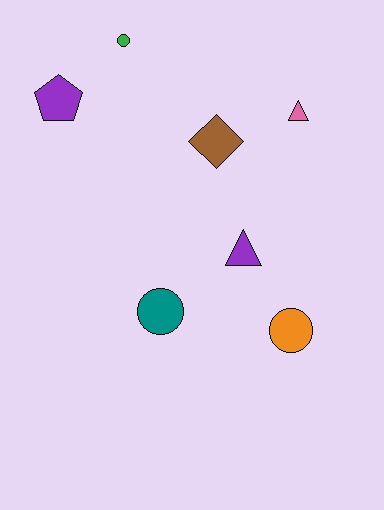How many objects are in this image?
There are 7 objects.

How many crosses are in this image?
There are no crosses.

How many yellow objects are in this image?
There are no yellow objects.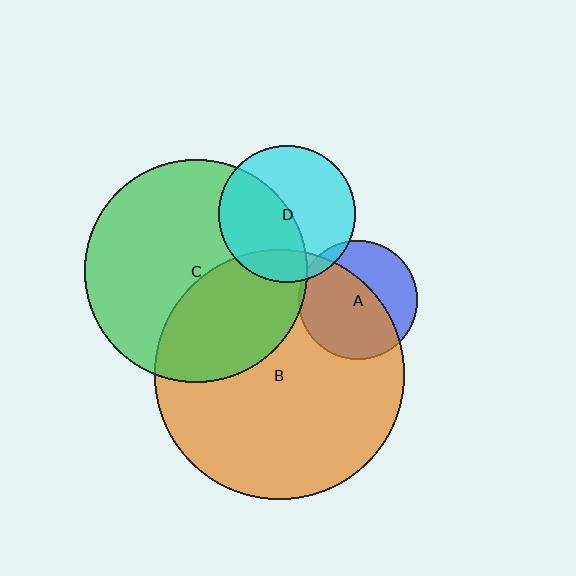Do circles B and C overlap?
Yes.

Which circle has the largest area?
Circle B (orange).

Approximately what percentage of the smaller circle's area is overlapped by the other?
Approximately 35%.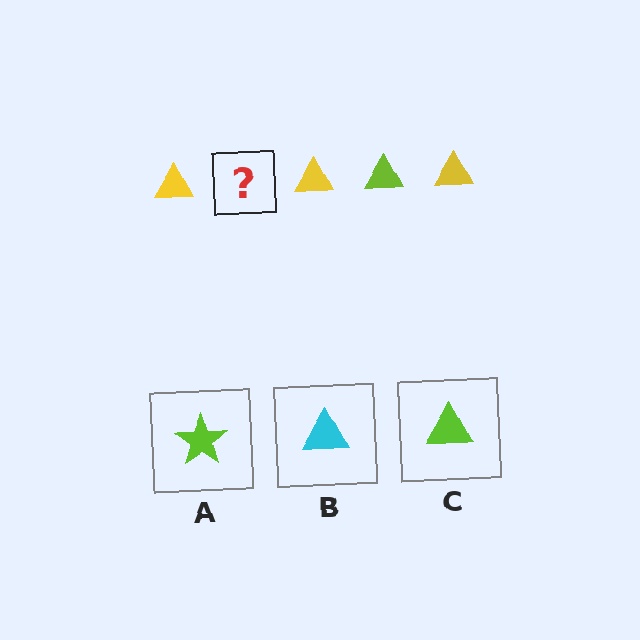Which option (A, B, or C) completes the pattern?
C.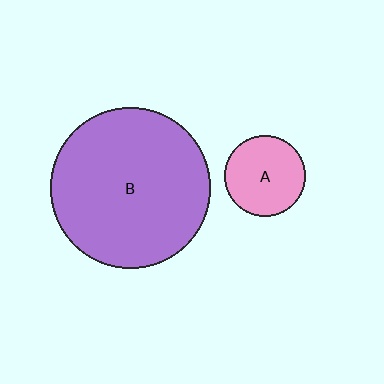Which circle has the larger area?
Circle B (purple).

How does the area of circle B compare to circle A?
Approximately 4.0 times.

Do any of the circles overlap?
No, none of the circles overlap.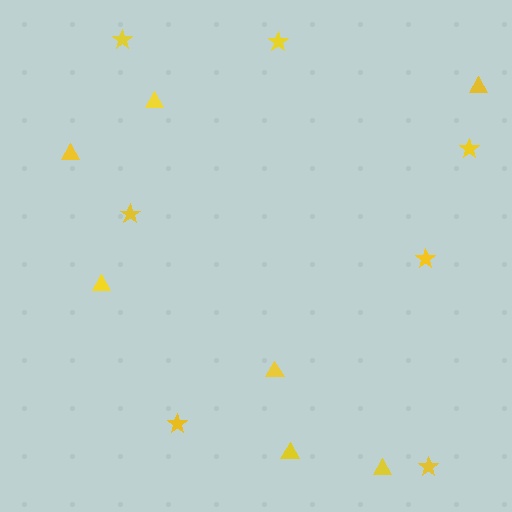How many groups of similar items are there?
There are 2 groups: one group of stars (7) and one group of triangles (7).